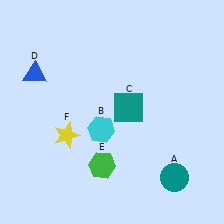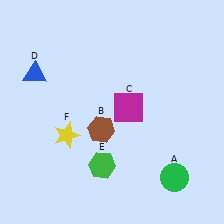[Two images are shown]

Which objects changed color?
A changed from teal to green. B changed from cyan to brown. C changed from teal to magenta.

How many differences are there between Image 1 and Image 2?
There are 3 differences between the two images.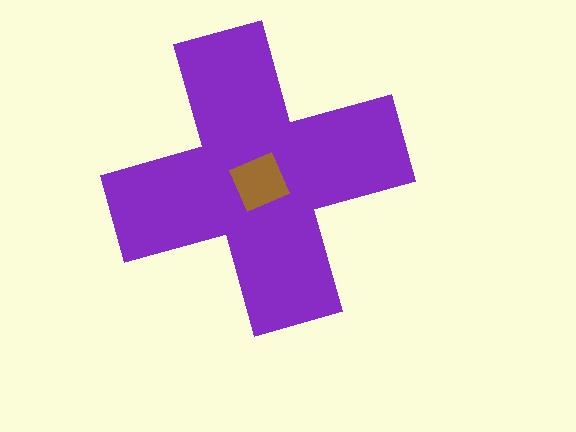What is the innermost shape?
The brown square.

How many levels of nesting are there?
2.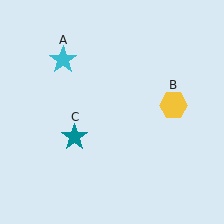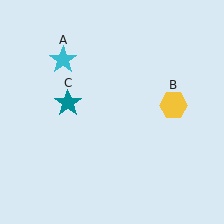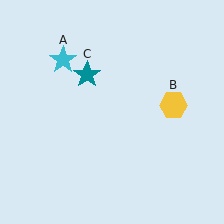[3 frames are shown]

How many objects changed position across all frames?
1 object changed position: teal star (object C).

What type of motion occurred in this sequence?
The teal star (object C) rotated clockwise around the center of the scene.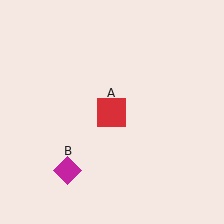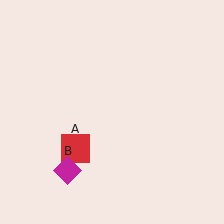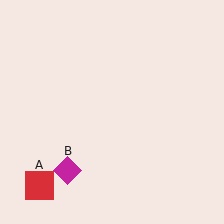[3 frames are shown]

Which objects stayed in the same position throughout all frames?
Magenta diamond (object B) remained stationary.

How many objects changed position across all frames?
1 object changed position: red square (object A).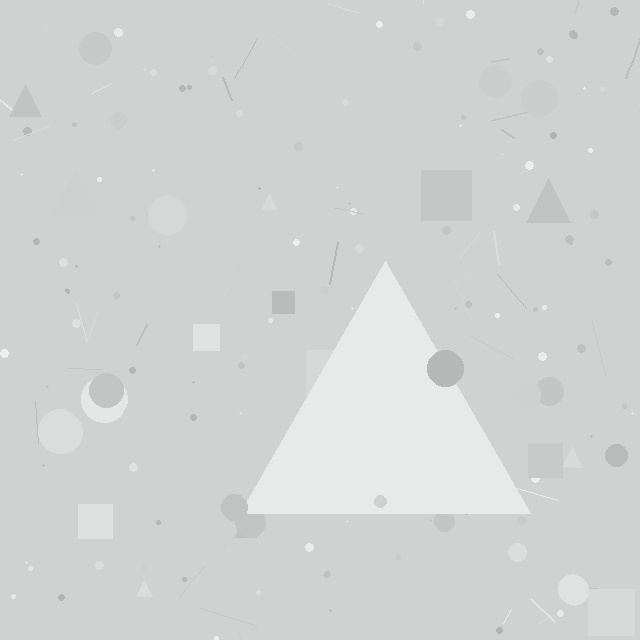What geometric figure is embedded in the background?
A triangle is embedded in the background.